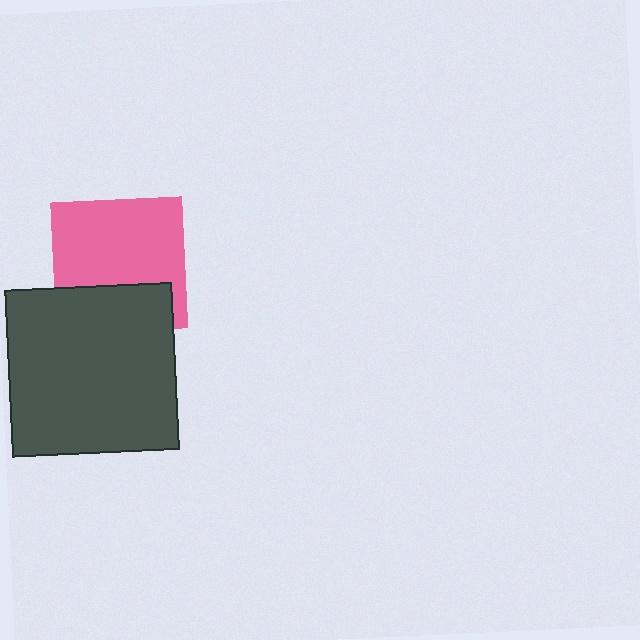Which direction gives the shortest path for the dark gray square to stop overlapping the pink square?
Moving down gives the shortest separation.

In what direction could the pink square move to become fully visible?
The pink square could move up. That would shift it out from behind the dark gray square entirely.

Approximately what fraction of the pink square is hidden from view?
Roughly 31% of the pink square is hidden behind the dark gray square.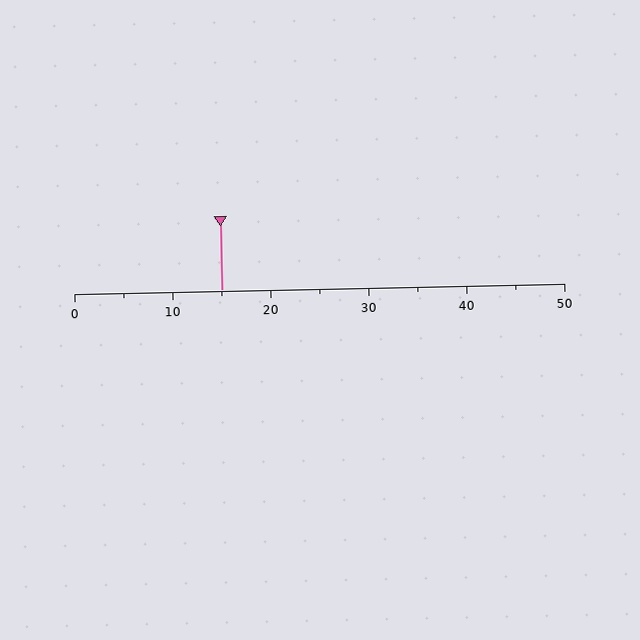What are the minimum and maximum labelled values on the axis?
The axis runs from 0 to 50.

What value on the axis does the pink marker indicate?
The marker indicates approximately 15.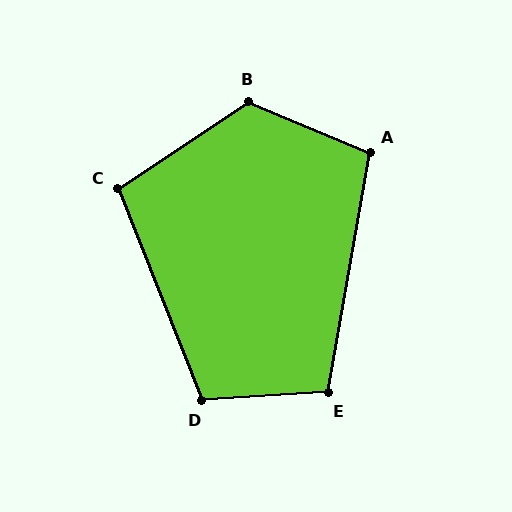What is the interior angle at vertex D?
Approximately 108 degrees (obtuse).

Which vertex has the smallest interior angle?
C, at approximately 102 degrees.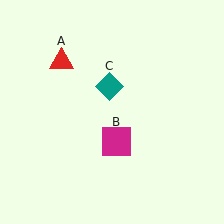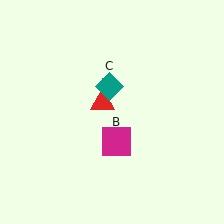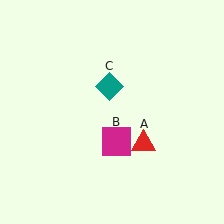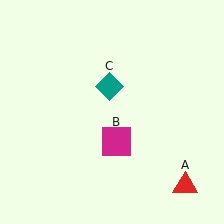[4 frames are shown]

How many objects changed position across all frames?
1 object changed position: red triangle (object A).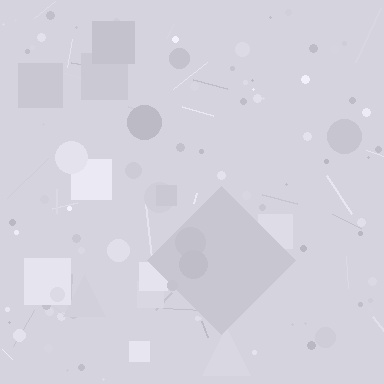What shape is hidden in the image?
A diamond is hidden in the image.